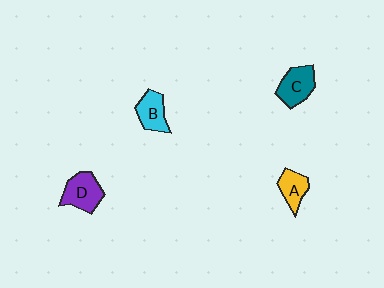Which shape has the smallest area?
Shape A (yellow).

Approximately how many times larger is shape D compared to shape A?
Approximately 1.4 times.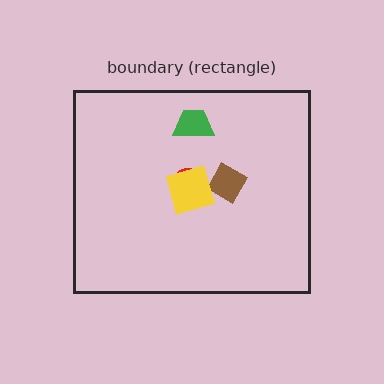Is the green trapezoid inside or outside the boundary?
Inside.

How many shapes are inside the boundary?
4 inside, 0 outside.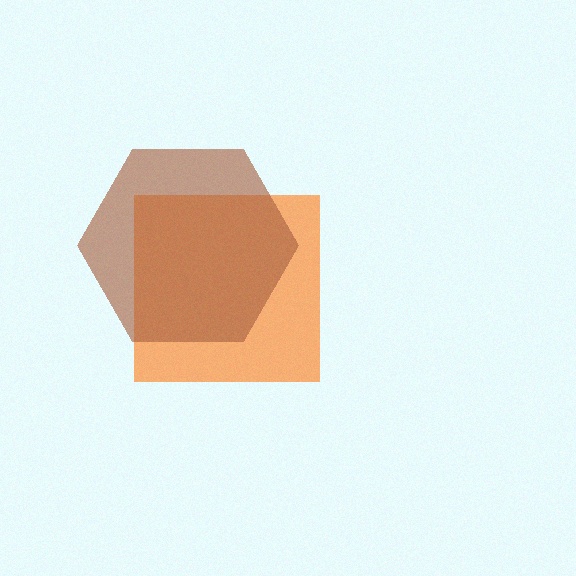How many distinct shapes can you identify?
There are 2 distinct shapes: an orange square, a brown hexagon.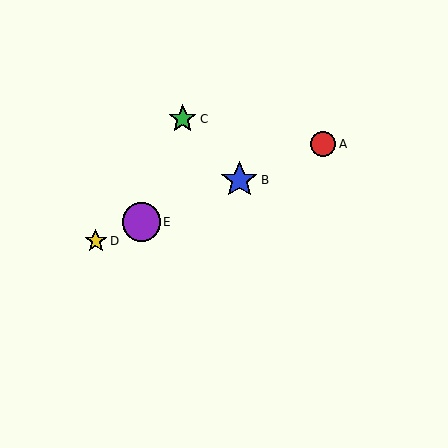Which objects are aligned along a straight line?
Objects A, B, D, E are aligned along a straight line.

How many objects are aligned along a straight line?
4 objects (A, B, D, E) are aligned along a straight line.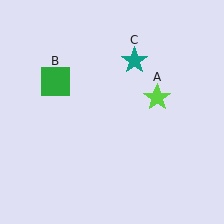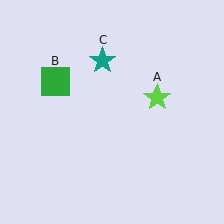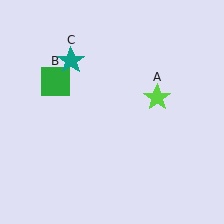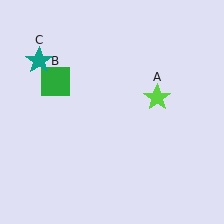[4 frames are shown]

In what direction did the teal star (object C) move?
The teal star (object C) moved left.